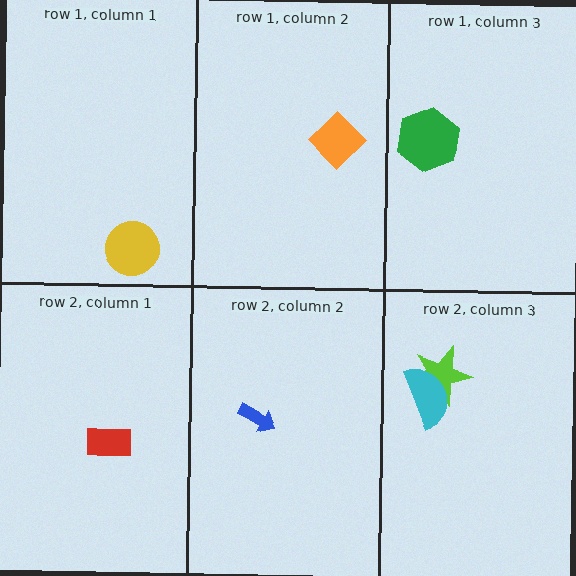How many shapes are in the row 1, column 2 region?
1.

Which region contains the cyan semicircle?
The row 2, column 3 region.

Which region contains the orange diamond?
The row 1, column 2 region.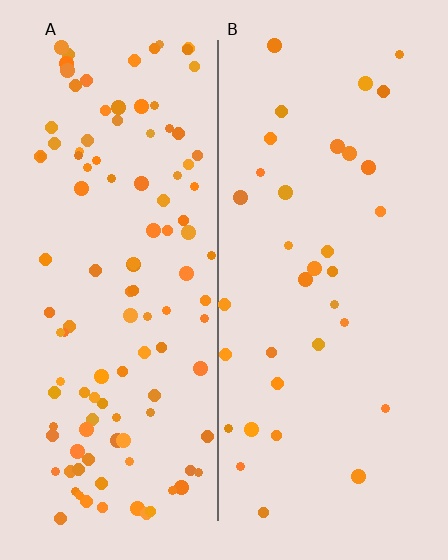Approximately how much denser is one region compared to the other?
Approximately 3.3× — region A over region B.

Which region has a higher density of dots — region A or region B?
A (the left).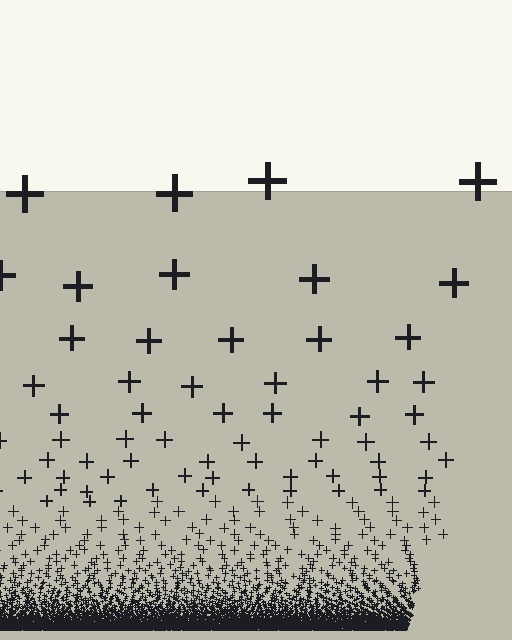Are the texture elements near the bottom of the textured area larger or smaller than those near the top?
Smaller. The gradient is inverted — elements near the bottom are smaller and denser.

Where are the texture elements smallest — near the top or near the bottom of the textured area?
Near the bottom.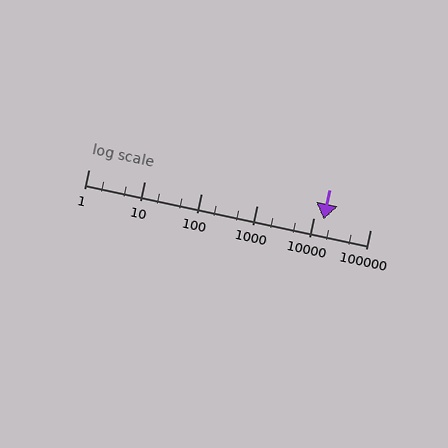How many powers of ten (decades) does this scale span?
The scale spans 5 decades, from 1 to 100000.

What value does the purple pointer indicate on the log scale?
The pointer indicates approximately 15000.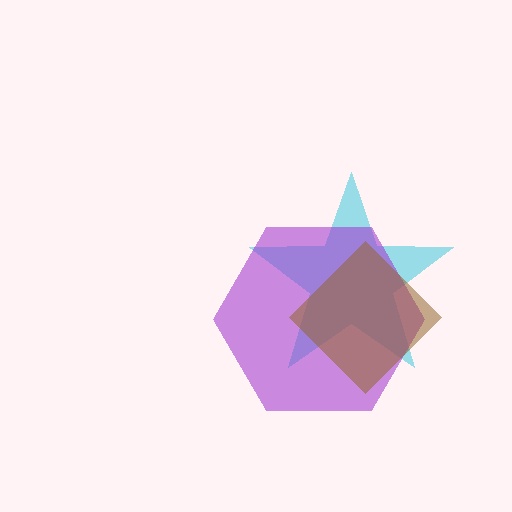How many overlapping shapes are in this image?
There are 3 overlapping shapes in the image.